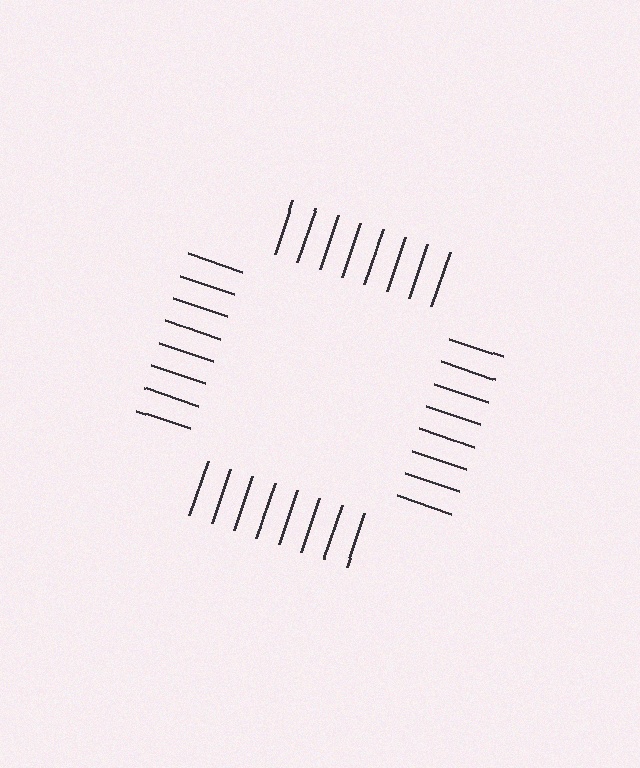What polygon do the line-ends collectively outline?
An illusory square — the line segments terminate on its edges but no continuous stroke is drawn.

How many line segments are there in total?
32 — 8 along each of the 4 edges.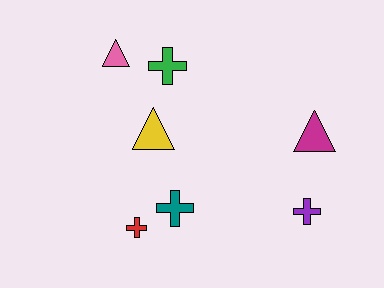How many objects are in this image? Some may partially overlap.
There are 7 objects.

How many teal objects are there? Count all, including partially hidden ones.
There is 1 teal object.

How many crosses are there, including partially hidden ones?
There are 4 crosses.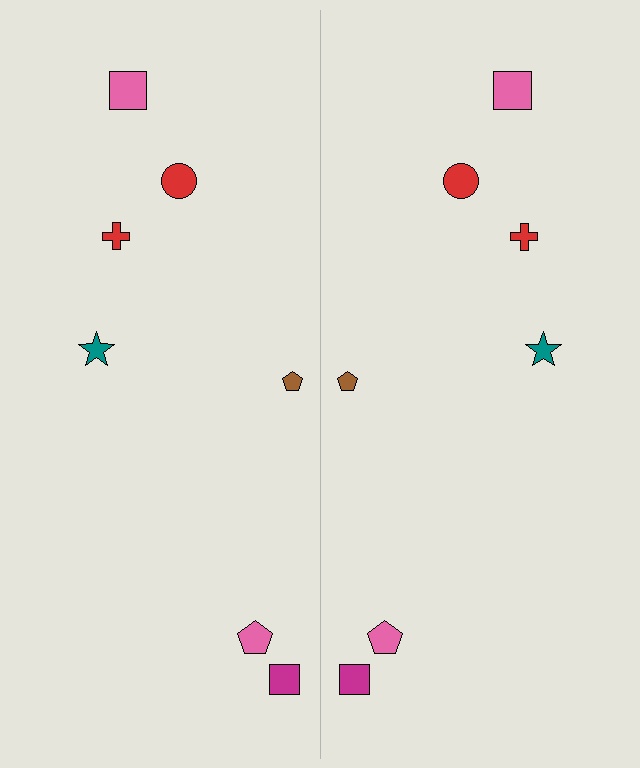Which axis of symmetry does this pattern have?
The pattern has a vertical axis of symmetry running through the center of the image.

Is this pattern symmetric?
Yes, this pattern has bilateral (reflection) symmetry.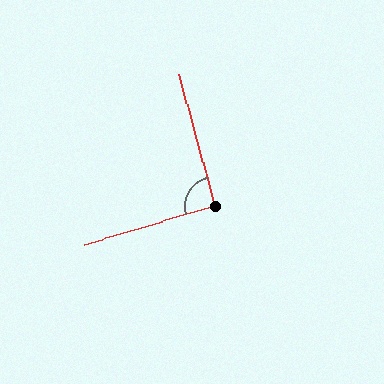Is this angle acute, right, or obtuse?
It is approximately a right angle.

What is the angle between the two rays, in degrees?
Approximately 91 degrees.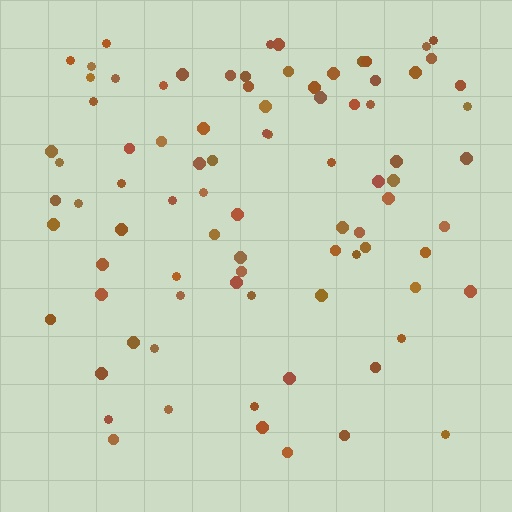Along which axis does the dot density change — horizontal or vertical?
Vertical.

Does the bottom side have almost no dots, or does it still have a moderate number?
Still a moderate number, just noticeably fewer than the top.